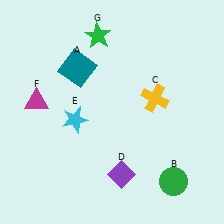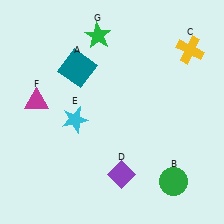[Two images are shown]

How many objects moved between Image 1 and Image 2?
1 object moved between the two images.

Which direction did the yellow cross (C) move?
The yellow cross (C) moved up.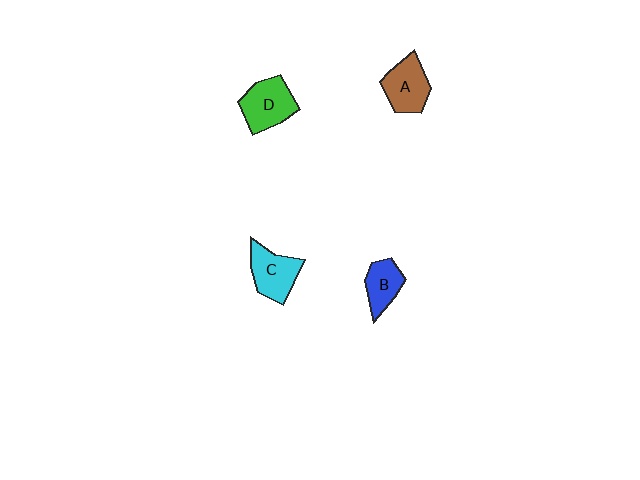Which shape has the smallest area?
Shape B (blue).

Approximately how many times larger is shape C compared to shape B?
Approximately 1.3 times.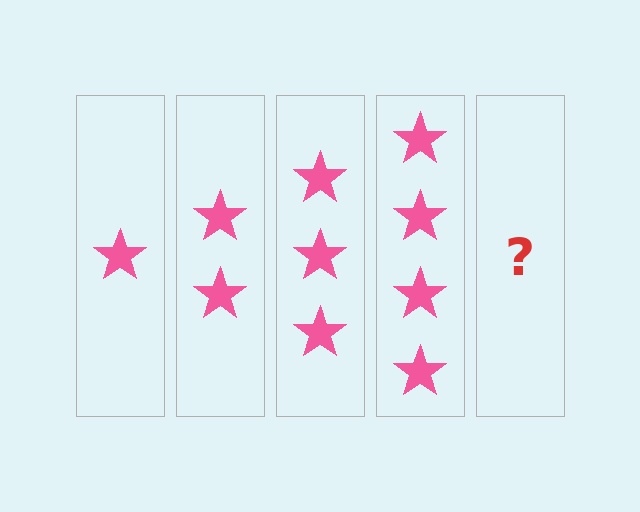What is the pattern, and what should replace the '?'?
The pattern is that each step adds one more star. The '?' should be 5 stars.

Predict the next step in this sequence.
The next step is 5 stars.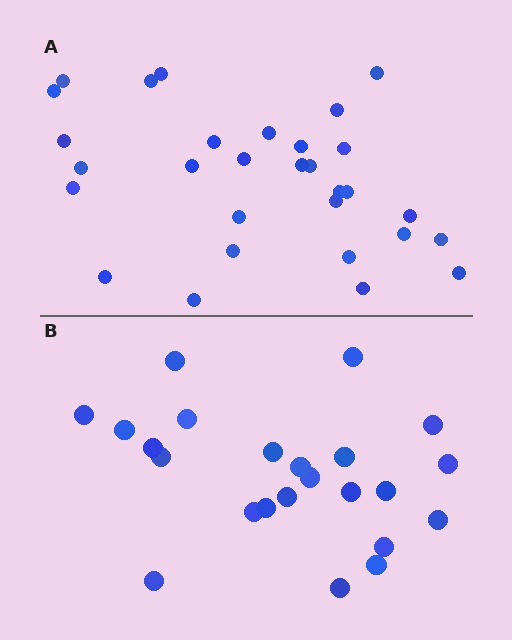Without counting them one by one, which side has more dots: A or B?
Region A (the top region) has more dots.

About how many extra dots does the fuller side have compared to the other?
Region A has roughly 8 or so more dots than region B.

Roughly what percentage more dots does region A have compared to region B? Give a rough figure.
About 30% more.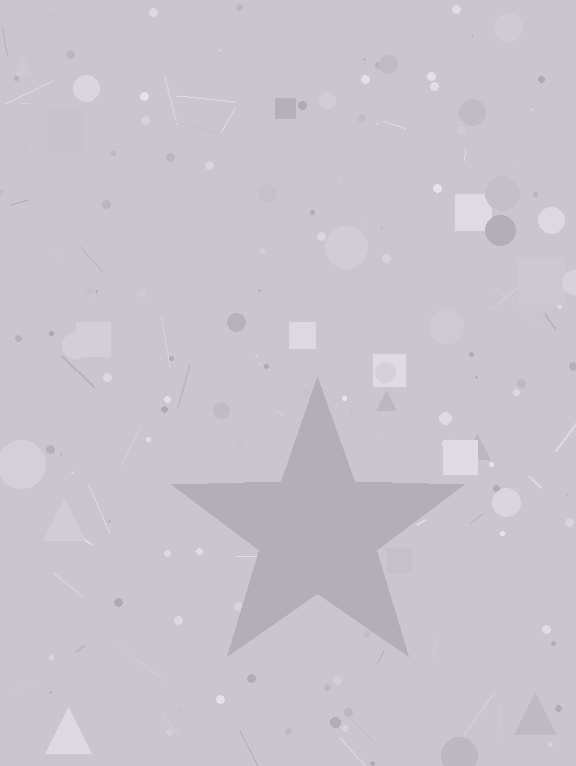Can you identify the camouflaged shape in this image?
The camouflaged shape is a star.